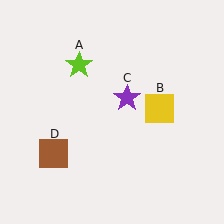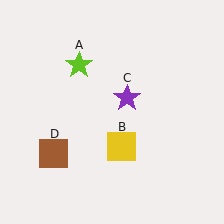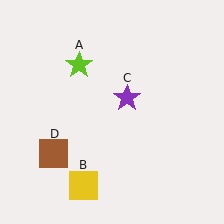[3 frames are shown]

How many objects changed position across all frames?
1 object changed position: yellow square (object B).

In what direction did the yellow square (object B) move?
The yellow square (object B) moved down and to the left.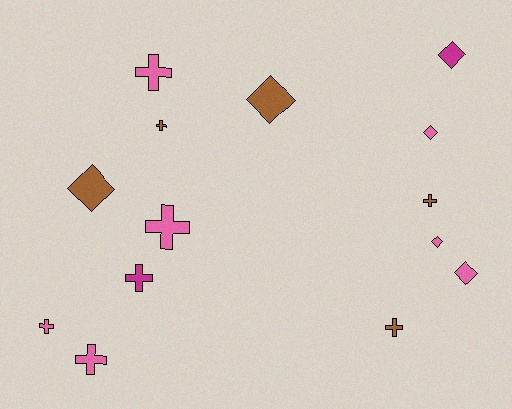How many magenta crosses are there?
There is 1 magenta cross.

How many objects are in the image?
There are 14 objects.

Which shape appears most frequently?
Cross, with 8 objects.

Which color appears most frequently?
Pink, with 7 objects.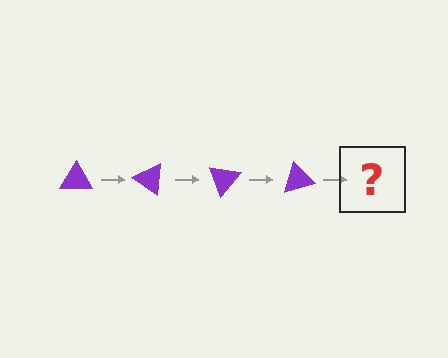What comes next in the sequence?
The next element should be a purple triangle rotated 140 degrees.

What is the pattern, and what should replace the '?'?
The pattern is that the triangle rotates 35 degrees each step. The '?' should be a purple triangle rotated 140 degrees.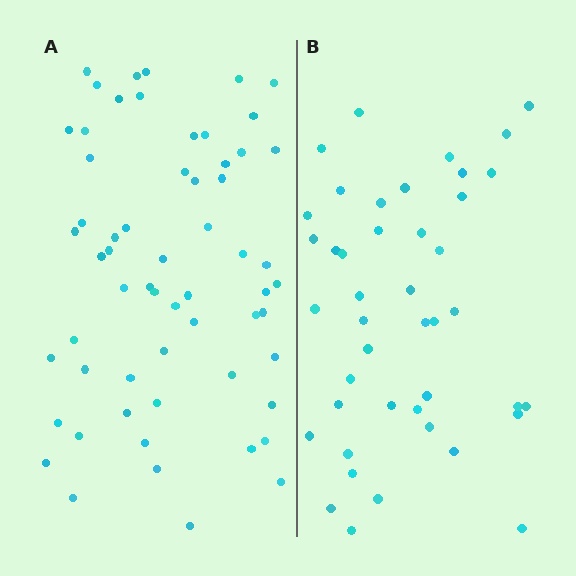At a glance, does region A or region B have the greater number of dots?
Region A (the left region) has more dots.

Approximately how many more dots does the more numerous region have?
Region A has approximately 15 more dots than region B.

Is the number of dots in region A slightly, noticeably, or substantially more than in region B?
Region A has noticeably more, but not dramatically so. The ratio is roughly 1.4 to 1.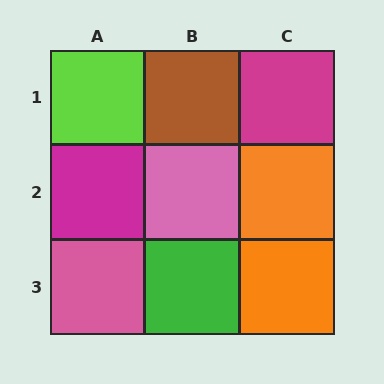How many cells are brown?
1 cell is brown.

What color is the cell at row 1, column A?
Lime.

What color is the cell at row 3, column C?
Orange.